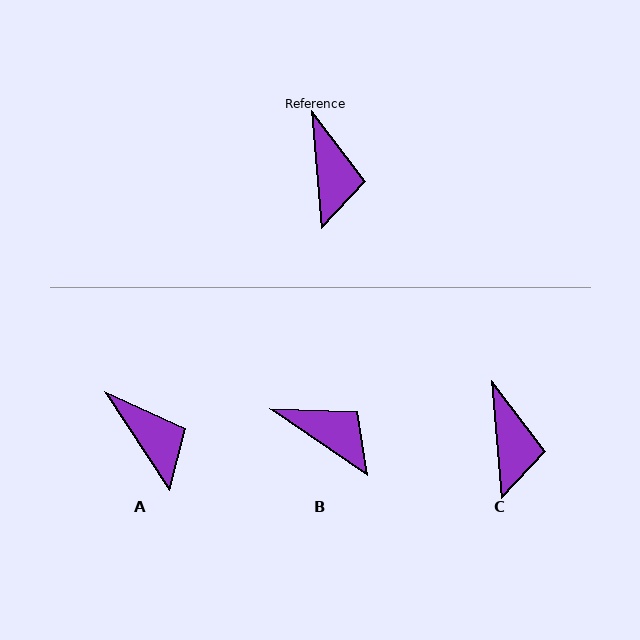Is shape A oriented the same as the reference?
No, it is off by about 28 degrees.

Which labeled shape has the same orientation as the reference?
C.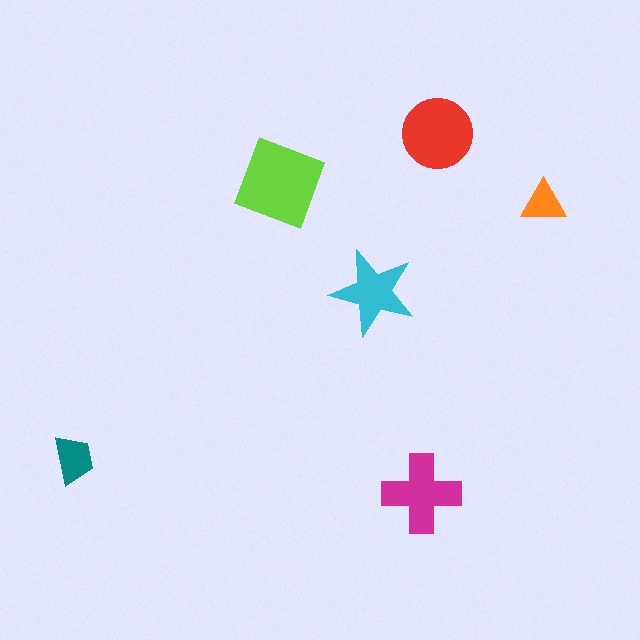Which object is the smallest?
The orange triangle.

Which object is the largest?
The lime diamond.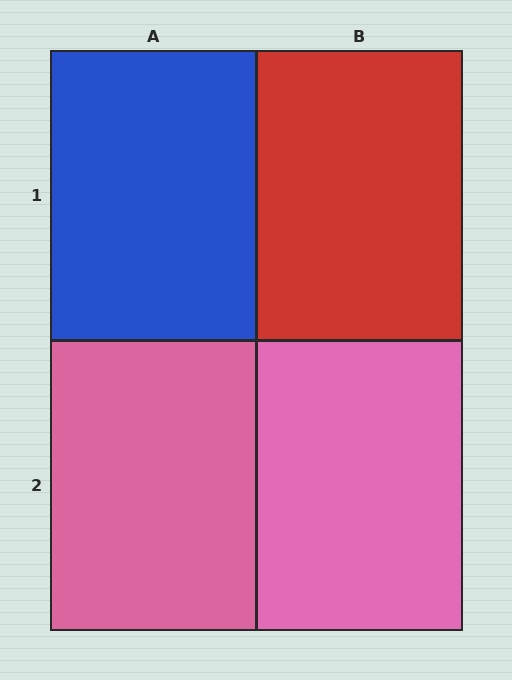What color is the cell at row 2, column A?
Pink.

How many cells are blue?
1 cell is blue.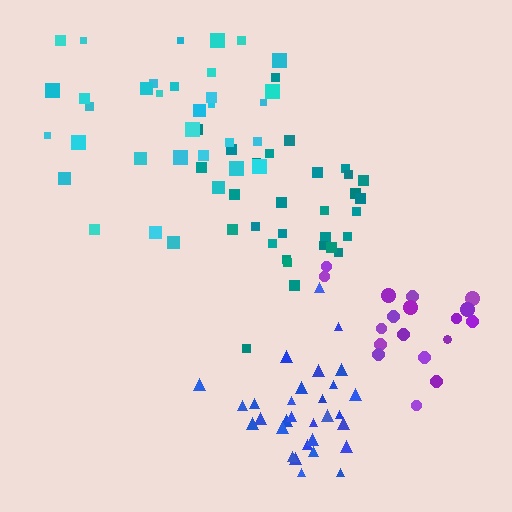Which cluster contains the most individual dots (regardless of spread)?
Cyan (35).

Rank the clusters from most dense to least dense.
blue, teal, cyan, purple.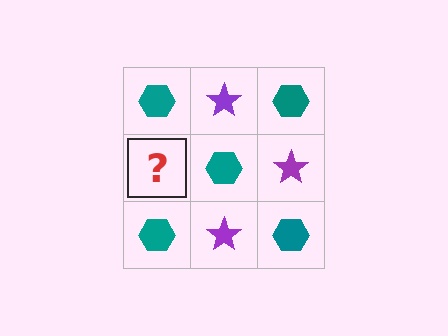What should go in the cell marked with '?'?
The missing cell should contain a purple star.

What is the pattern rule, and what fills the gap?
The rule is that it alternates teal hexagon and purple star in a checkerboard pattern. The gap should be filled with a purple star.